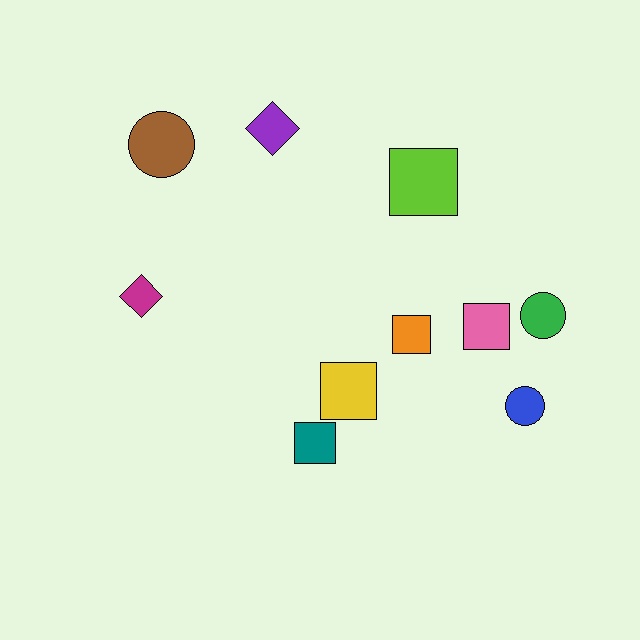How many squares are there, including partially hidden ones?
There are 5 squares.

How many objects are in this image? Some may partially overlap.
There are 10 objects.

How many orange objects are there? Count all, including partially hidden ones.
There is 1 orange object.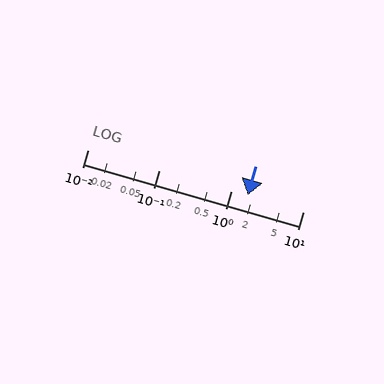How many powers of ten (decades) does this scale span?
The scale spans 3 decades, from 0.01 to 10.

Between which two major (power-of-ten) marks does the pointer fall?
The pointer is between 1 and 10.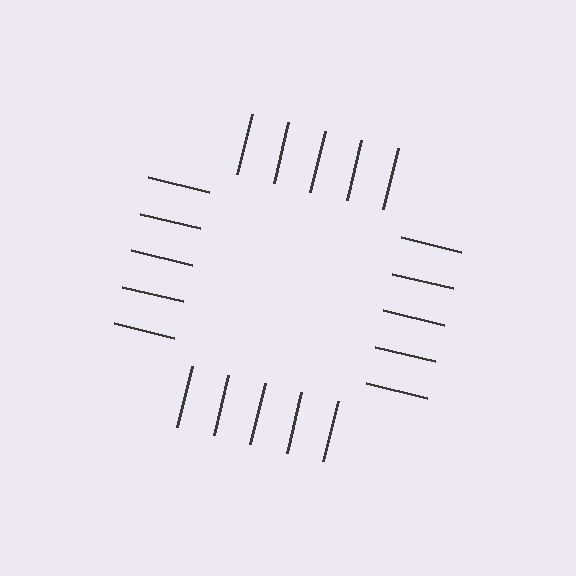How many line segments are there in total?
20 — 5 along each of the 4 edges.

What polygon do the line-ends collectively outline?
An illusory square — the line segments terminate on its edges but no continuous stroke is drawn.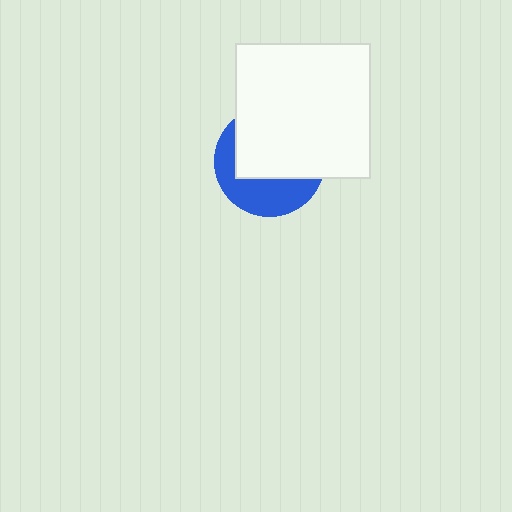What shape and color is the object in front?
The object in front is a white square.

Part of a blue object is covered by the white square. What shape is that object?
It is a circle.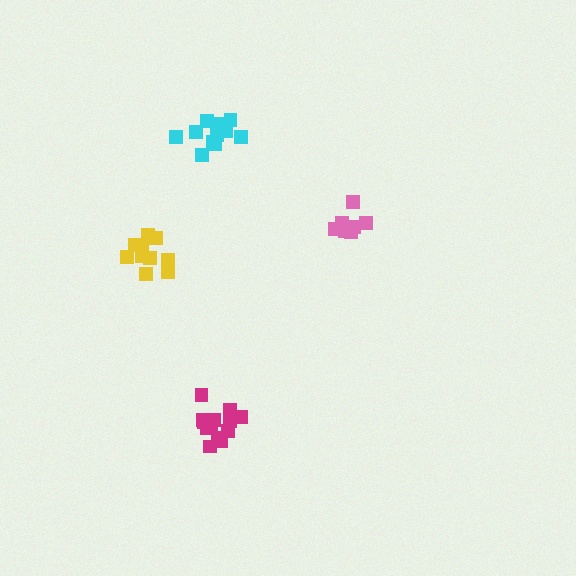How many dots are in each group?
Group 1: 13 dots, Group 2: 7 dots, Group 3: 13 dots, Group 4: 10 dots (43 total).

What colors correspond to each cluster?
The clusters are colored: cyan, pink, magenta, yellow.